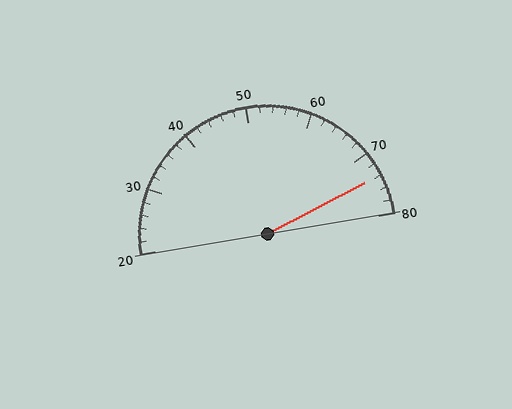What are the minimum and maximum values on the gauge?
The gauge ranges from 20 to 80.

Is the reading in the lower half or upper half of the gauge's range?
The reading is in the upper half of the range (20 to 80).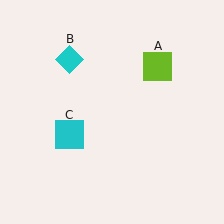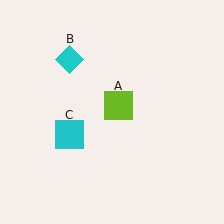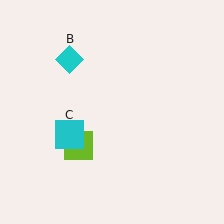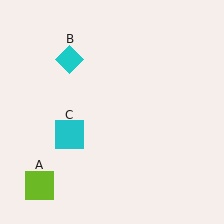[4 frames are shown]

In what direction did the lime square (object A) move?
The lime square (object A) moved down and to the left.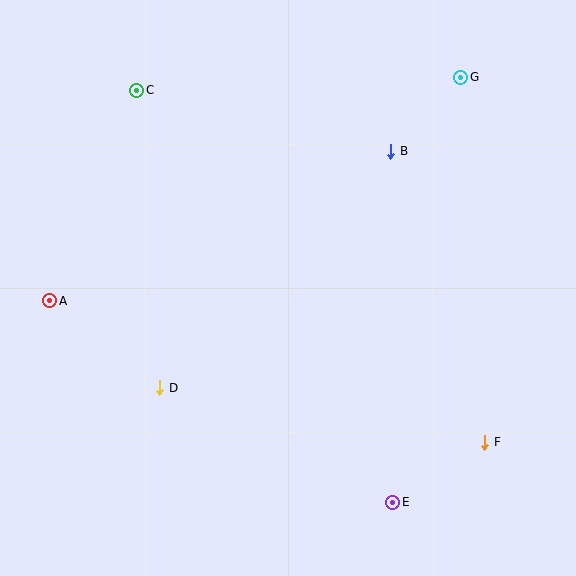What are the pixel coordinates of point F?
Point F is at (485, 442).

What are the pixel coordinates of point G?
Point G is at (461, 77).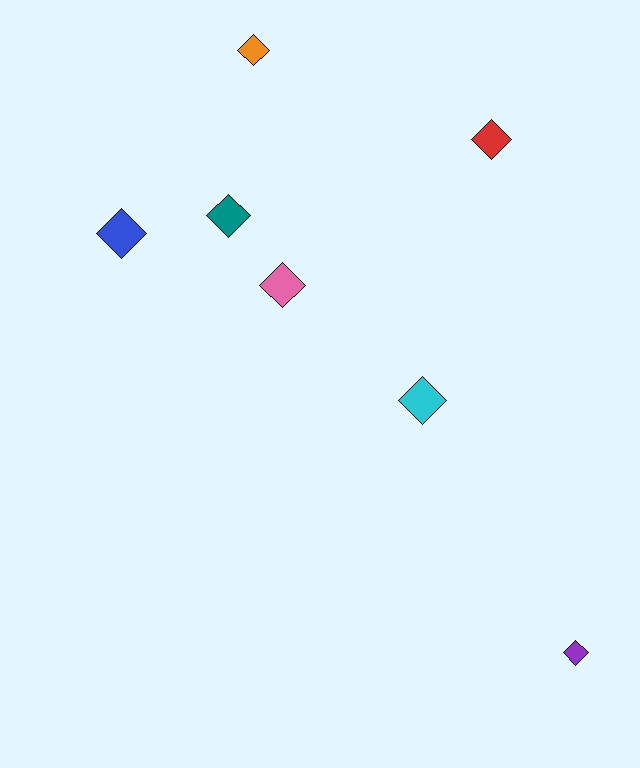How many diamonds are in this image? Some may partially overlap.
There are 7 diamonds.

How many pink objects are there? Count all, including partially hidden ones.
There is 1 pink object.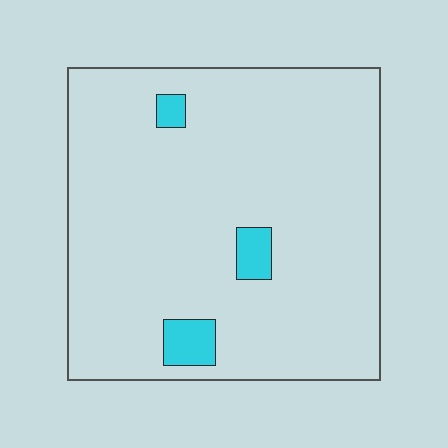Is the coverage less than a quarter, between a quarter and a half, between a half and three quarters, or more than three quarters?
Less than a quarter.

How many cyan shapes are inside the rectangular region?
3.